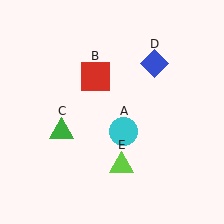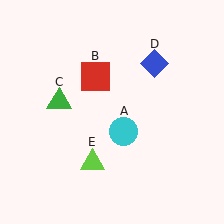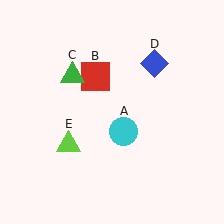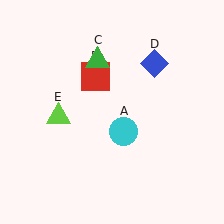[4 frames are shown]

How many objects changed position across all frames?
2 objects changed position: green triangle (object C), lime triangle (object E).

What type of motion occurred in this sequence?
The green triangle (object C), lime triangle (object E) rotated clockwise around the center of the scene.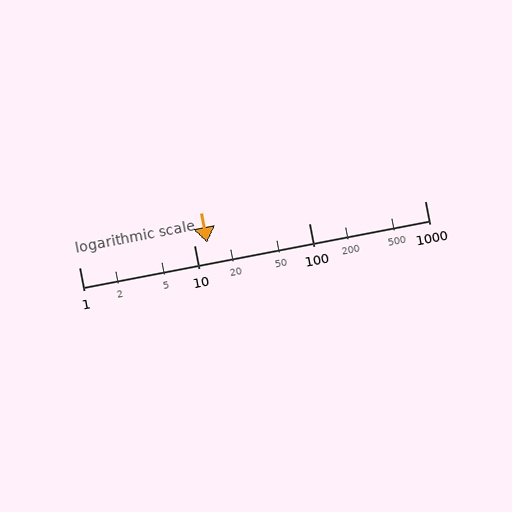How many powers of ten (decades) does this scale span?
The scale spans 3 decades, from 1 to 1000.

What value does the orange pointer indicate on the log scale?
The pointer indicates approximately 13.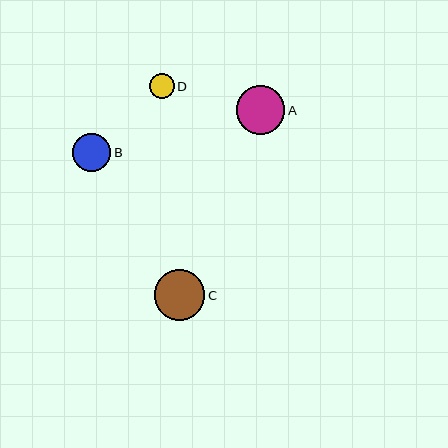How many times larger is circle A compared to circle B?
Circle A is approximately 1.3 times the size of circle B.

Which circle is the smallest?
Circle D is the smallest with a size of approximately 25 pixels.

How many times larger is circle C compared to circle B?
Circle C is approximately 1.4 times the size of circle B.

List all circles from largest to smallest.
From largest to smallest: C, A, B, D.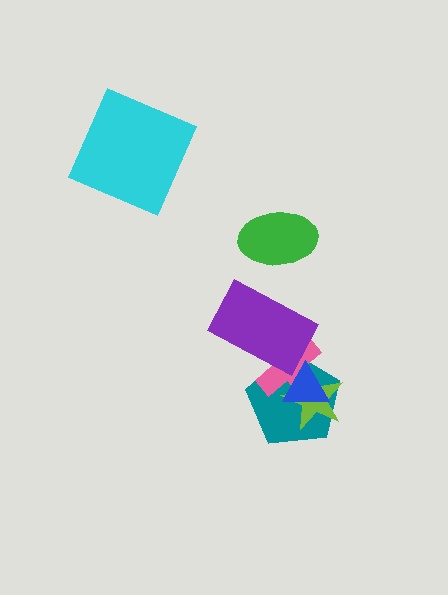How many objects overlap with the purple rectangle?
2 objects overlap with the purple rectangle.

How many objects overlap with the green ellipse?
0 objects overlap with the green ellipse.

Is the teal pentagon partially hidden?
Yes, it is partially covered by another shape.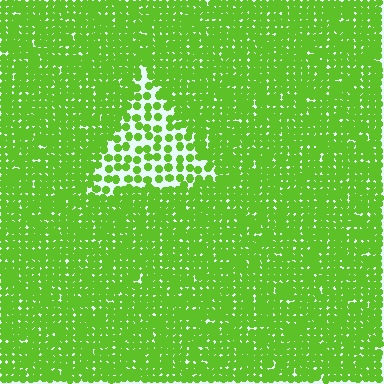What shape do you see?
I see a triangle.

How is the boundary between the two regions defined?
The boundary is defined by a change in element density (approximately 2.3x ratio). All elements are the same color, size, and shape.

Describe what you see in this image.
The image contains small lime elements arranged at two different densities. A triangle-shaped region is visible where the elements are less densely packed than the surrounding area.